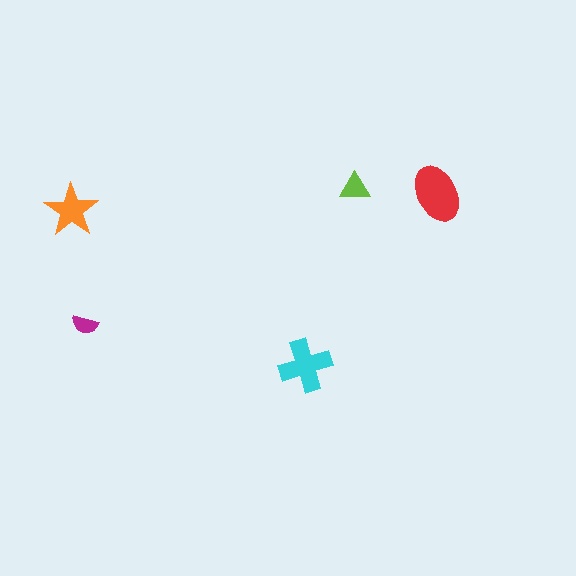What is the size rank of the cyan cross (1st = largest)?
2nd.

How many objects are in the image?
There are 5 objects in the image.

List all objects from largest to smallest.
The red ellipse, the cyan cross, the orange star, the lime triangle, the magenta semicircle.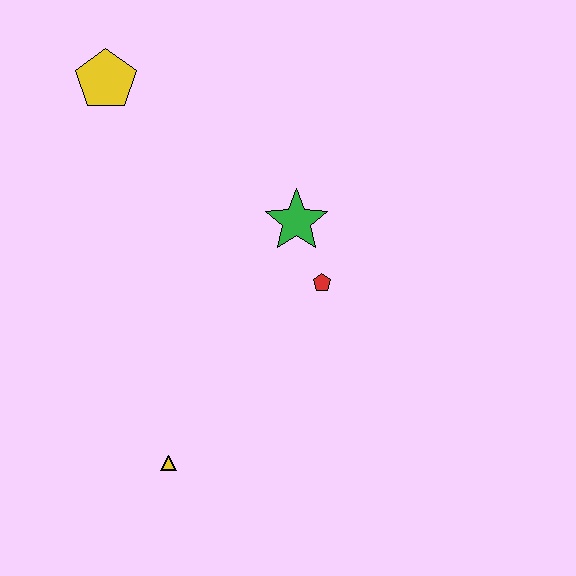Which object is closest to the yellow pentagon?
The green star is closest to the yellow pentagon.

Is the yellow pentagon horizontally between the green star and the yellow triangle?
No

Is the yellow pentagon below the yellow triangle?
No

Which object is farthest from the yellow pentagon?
The yellow triangle is farthest from the yellow pentagon.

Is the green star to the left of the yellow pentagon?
No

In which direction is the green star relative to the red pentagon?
The green star is above the red pentagon.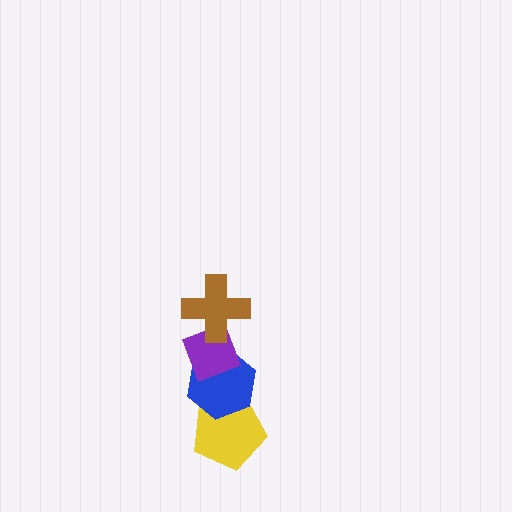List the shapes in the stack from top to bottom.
From top to bottom: the brown cross, the purple diamond, the blue hexagon, the yellow pentagon.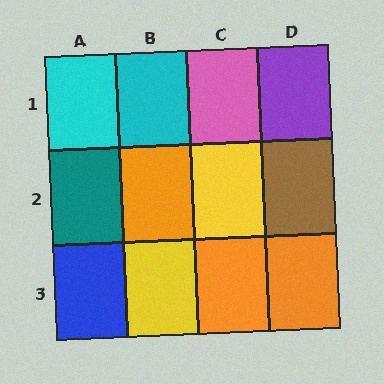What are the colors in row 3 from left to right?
Blue, yellow, orange, orange.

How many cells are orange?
3 cells are orange.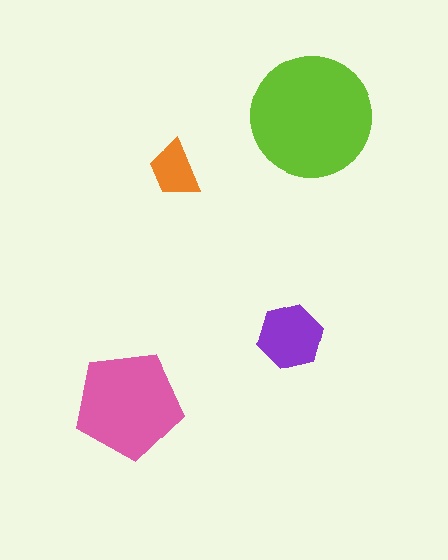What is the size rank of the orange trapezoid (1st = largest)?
4th.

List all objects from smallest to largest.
The orange trapezoid, the purple hexagon, the pink pentagon, the lime circle.